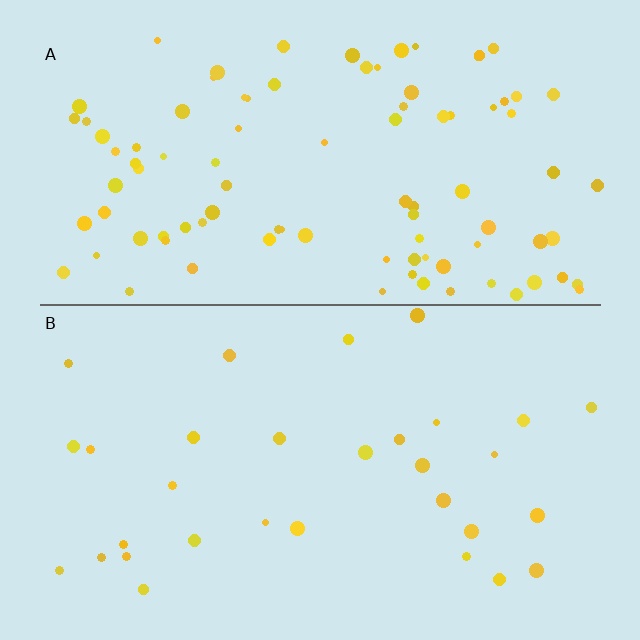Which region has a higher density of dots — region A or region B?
A (the top).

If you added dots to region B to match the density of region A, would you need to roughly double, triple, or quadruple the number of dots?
Approximately triple.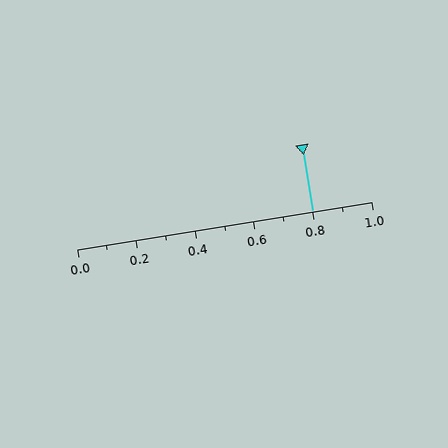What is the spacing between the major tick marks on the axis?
The major ticks are spaced 0.2 apart.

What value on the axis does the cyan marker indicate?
The marker indicates approximately 0.8.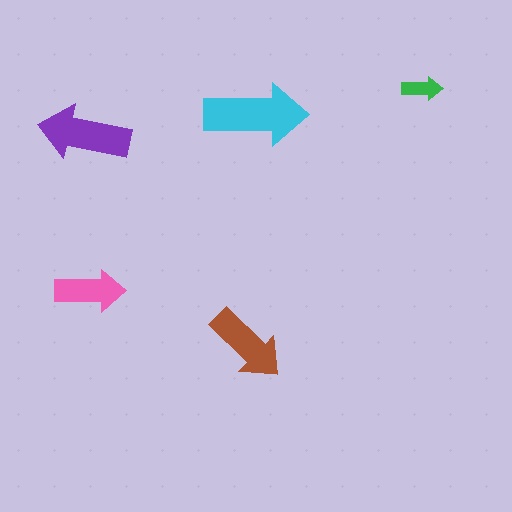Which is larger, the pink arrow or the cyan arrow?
The cyan one.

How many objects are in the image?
There are 5 objects in the image.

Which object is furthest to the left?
The purple arrow is leftmost.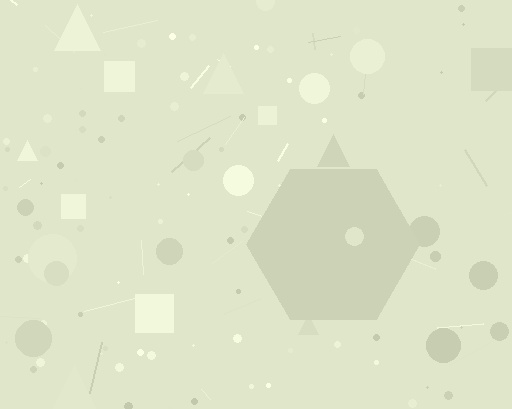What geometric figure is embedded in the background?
A hexagon is embedded in the background.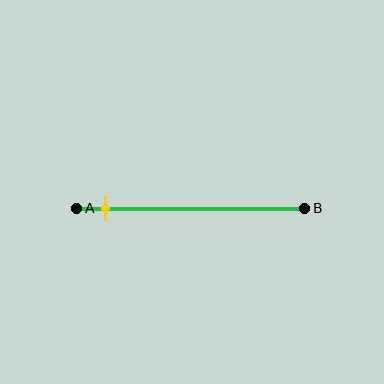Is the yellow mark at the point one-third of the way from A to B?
No, the mark is at about 15% from A, not at the 33% one-third point.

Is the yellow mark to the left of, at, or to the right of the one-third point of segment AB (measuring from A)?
The yellow mark is to the left of the one-third point of segment AB.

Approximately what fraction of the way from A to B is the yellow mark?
The yellow mark is approximately 15% of the way from A to B.